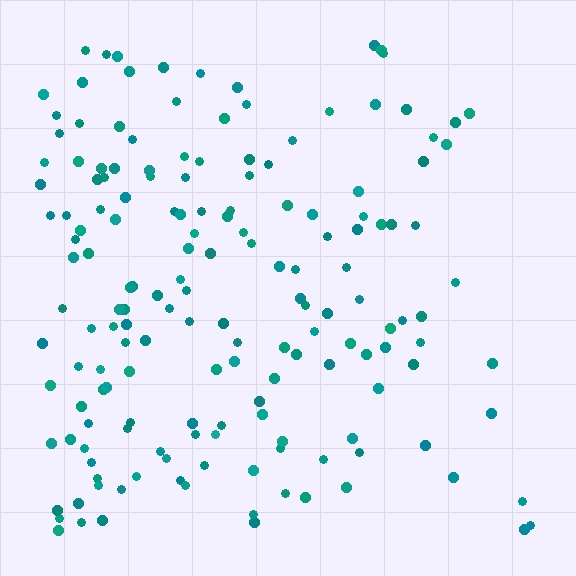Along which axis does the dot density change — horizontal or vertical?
Horizontal.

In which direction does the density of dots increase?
From right to left, with the left side densest.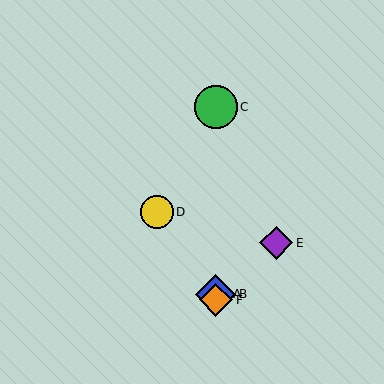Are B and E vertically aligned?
No, B is at x≈216 and E is at x≈276.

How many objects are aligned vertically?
4 objects (A, B, C, F) are aligned vertically.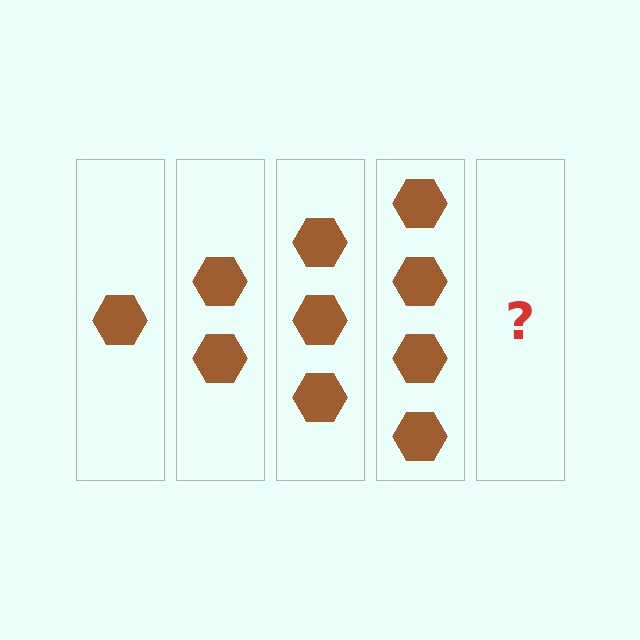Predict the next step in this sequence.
The next step is 5 hexagons.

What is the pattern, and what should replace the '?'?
The pattern is that each step adds one more hexagon. The '?' should be 5 hexagons.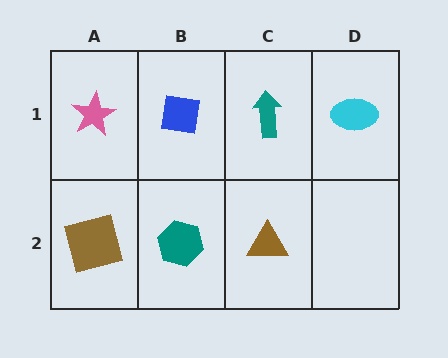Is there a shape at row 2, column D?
No, that cell is empty.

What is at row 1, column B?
A blue square.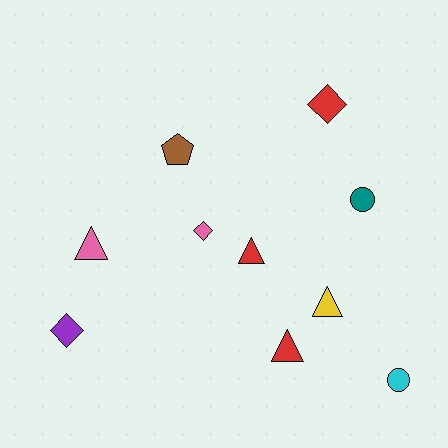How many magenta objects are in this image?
There are no magenta objects.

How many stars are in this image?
There are no stars.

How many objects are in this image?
There are 10 objects.